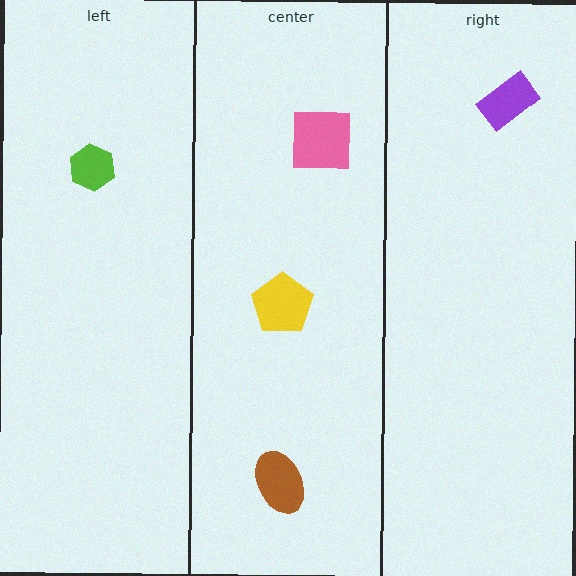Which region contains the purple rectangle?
The right region.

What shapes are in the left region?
The lime hexagon.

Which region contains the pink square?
The center region.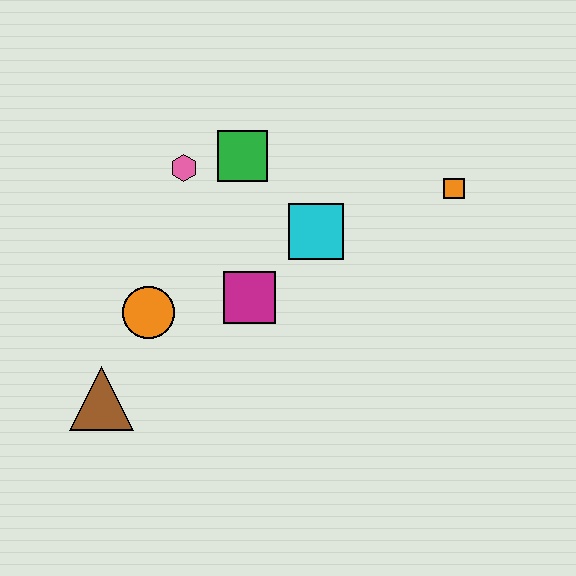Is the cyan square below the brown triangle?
No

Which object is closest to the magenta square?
The cyan square is closest to the magenta square.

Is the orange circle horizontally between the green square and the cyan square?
No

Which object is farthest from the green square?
The brown triangle is farthest from the green square.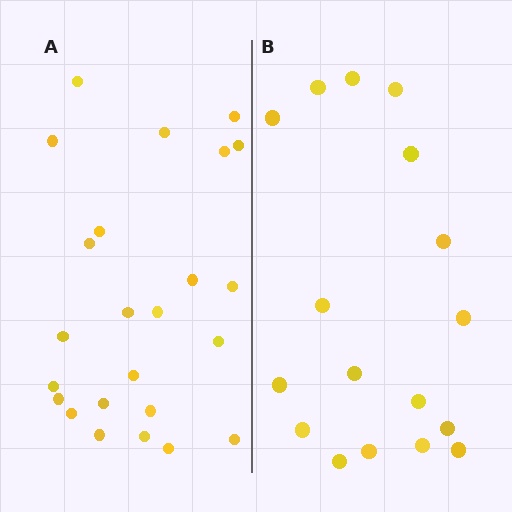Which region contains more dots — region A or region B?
Region A (the left region) has more dots.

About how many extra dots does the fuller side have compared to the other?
Region A has roughly 8 or so more dots than region B.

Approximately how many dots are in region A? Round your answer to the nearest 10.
About 20 dots. (The exact count is 24, which rounds to 20.)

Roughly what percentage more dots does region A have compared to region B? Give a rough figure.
About 40% more.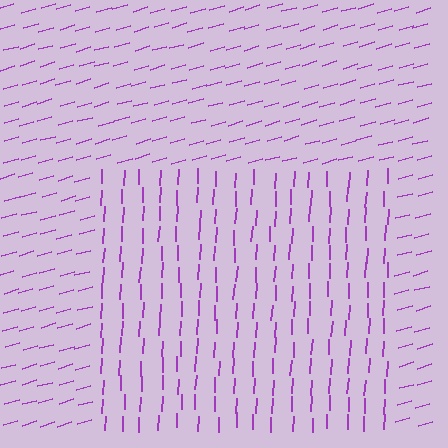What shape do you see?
I see a rectangle.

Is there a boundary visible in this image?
Yes, there is a texture boundary formed by a change in line orientation.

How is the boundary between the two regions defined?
The boundary is defined purely by a change in line orientation (approximately 72 degrees difference). All lines are the same color and thickness.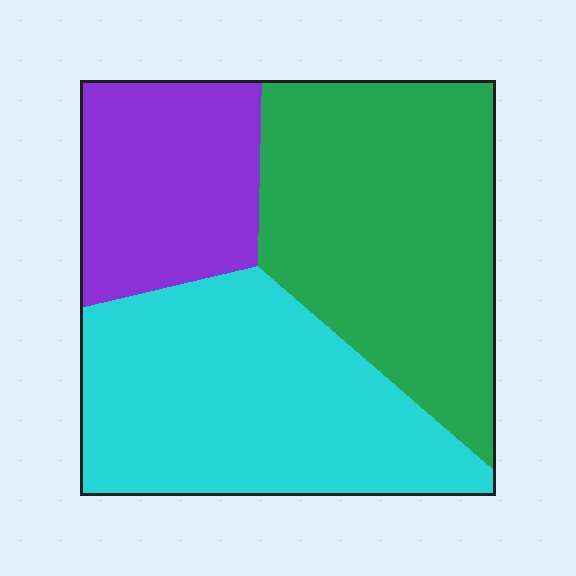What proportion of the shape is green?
Green takes up about two fifths (2/5) of the shape.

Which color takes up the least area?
Purple, at roughly 20%.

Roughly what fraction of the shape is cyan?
Cyan covers around 40% of the shape.